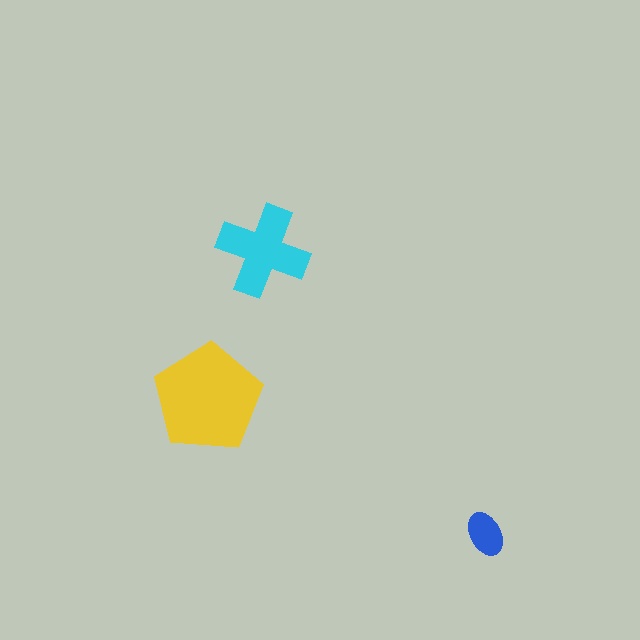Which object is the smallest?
The blue ellipse.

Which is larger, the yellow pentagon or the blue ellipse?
The yellow pentagon.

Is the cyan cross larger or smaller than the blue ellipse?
Larger.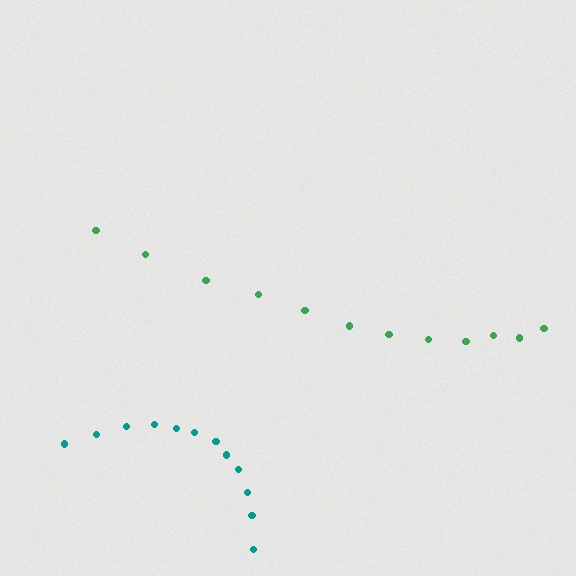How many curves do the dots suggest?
There are 2 distinct paths.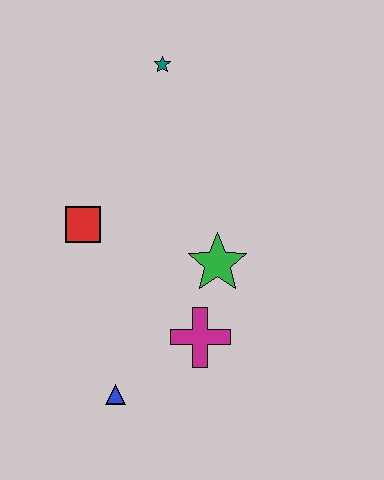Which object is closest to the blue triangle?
The magenta cross is closest to the blue triangle.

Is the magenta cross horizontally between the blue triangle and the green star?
Yes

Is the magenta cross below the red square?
Yes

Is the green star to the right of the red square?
Yes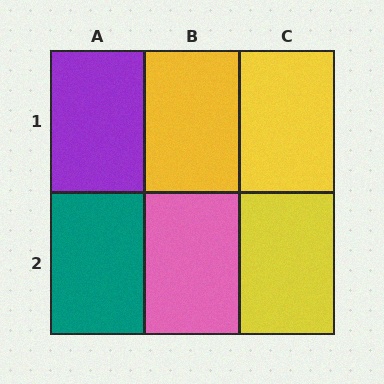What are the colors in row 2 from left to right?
Teal, pink, yellow.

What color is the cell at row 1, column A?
Purple.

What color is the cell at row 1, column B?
Yellow.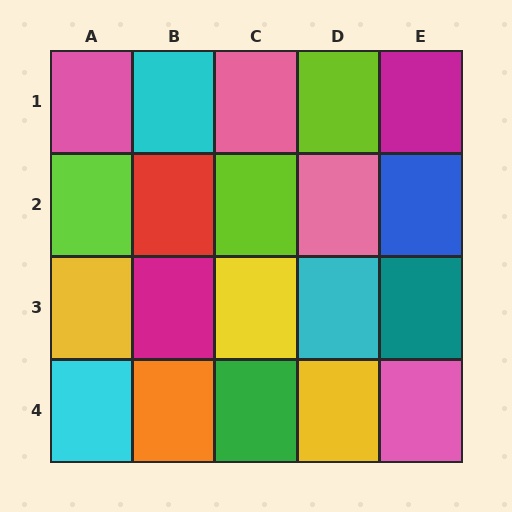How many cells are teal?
1 cell is teal.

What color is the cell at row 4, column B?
Orange.